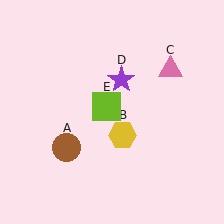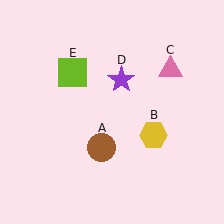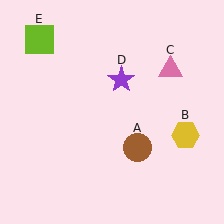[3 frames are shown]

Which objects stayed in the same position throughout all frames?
Pink triangle (object C) and purple star (object D) remained stationary.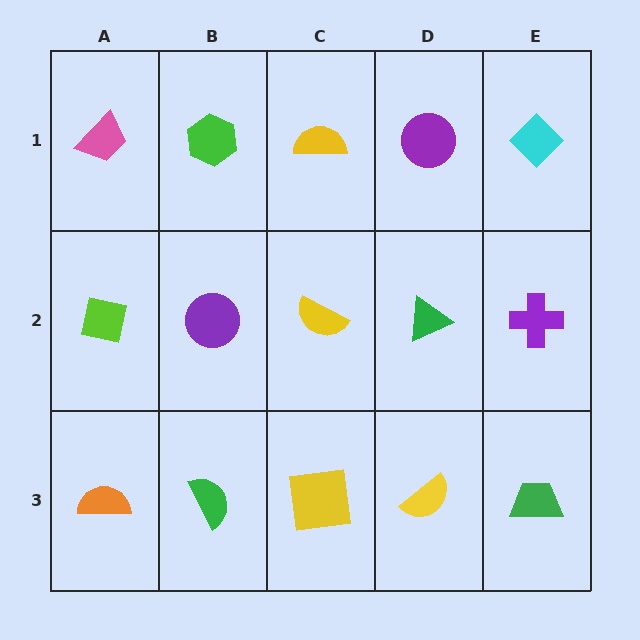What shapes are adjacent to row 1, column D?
A green triangle (row 2, column D), a yellow semicircle (row 1, column C), a cyan diamond (row 1, column E).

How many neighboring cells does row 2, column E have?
3.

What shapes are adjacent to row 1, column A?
A lime square (row 2, column A), a green hexagon (row 1, column B).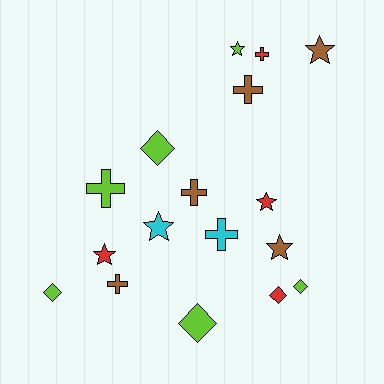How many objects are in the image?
There are 17 objects.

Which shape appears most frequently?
Cross, with 6 objects.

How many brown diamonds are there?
There are no brown diamonds.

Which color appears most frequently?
Lime, with 6 objects.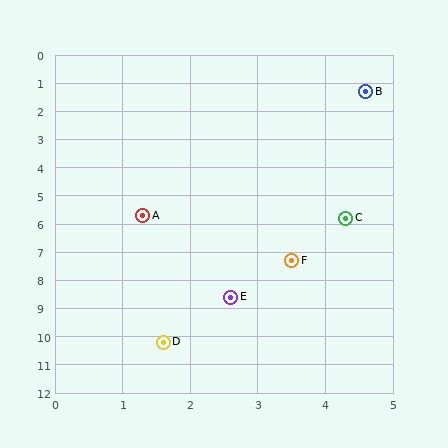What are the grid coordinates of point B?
Point B is at approximately (4.6, 1.3).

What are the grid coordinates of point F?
Point F is at approximately (3.5, 7.3).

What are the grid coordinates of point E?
Point E is at approximately (2.6, 8.6).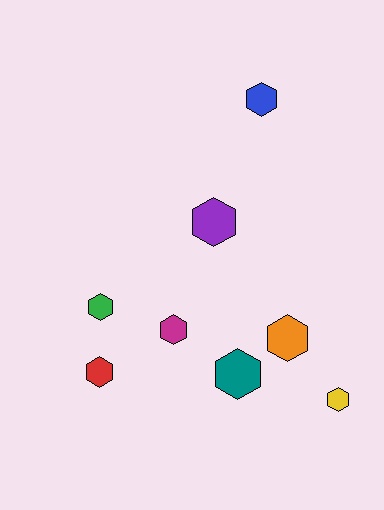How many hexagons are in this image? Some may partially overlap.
There are 8 hexagons.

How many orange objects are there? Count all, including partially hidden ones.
There is 1 orange object.